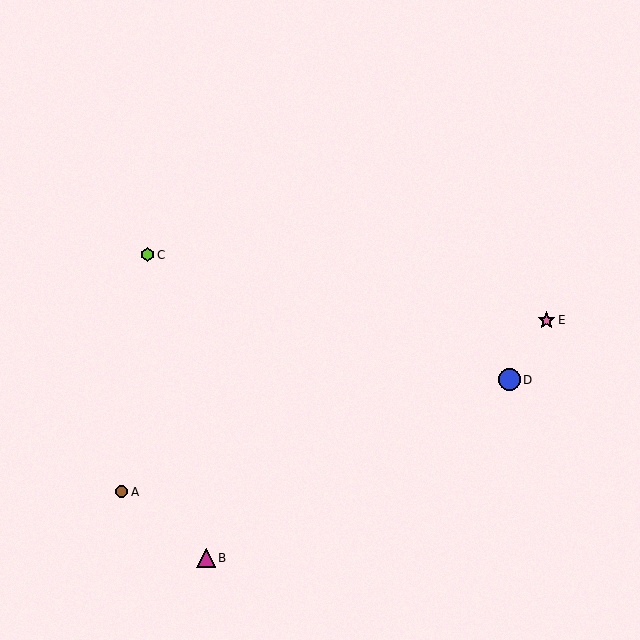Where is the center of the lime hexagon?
The center of the lime hexagon is at (148, 255).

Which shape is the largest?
The blue circle (labeled D) is the largest.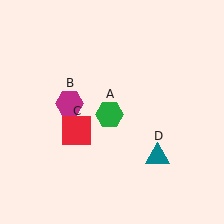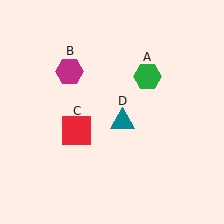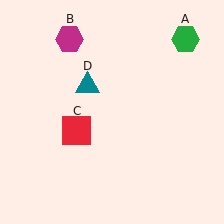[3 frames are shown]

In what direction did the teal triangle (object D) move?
The teal triangle (object D) moved up and to the left.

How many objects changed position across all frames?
3 objects changed position: green hexagon (object A), magenta hexagon (object B), teal triangle (object D).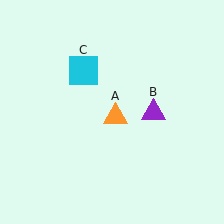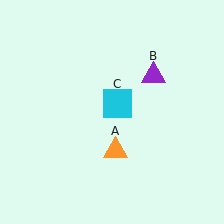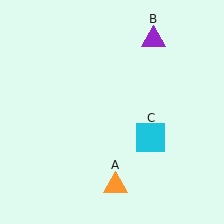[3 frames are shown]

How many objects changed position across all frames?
3 objects changed position: orange triangle (object A), purple triangle (object B), cyan square (object C).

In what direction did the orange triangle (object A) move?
The orange triangle (object A) moved down.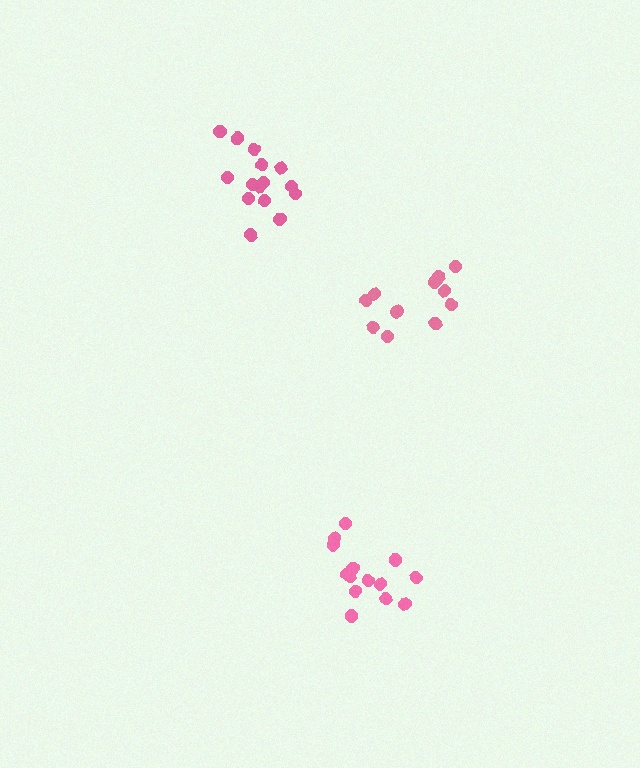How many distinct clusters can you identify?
There are 3 distinct clusters.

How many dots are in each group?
Group 1: 11 dots, Group 2: 14 dots, Group 3: 15 dots (40 total).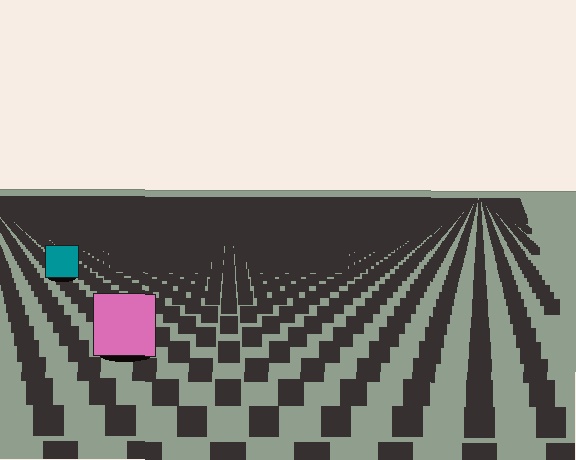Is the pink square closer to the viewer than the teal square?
Yes. The pink square is closer — you can tell from the texture gradient: the ground texture is coarser near it.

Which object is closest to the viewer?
The pink square is closest. The texture marks near it are larger and more spread out.